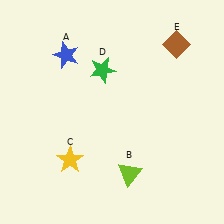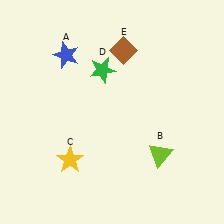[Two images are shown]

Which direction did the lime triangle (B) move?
The lime triangle (B) moved right.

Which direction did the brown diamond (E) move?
The brown diamond (E) moved left.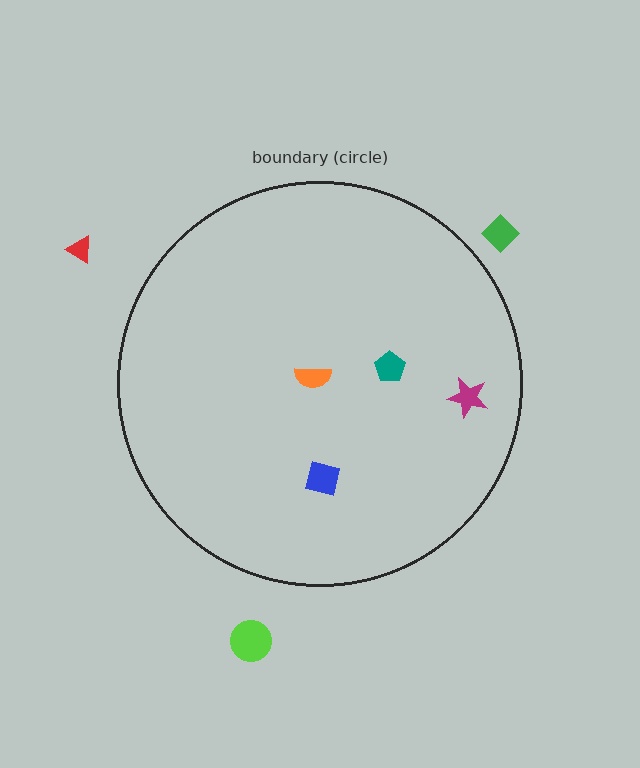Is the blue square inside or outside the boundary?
Inside.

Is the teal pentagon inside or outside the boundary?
Inside.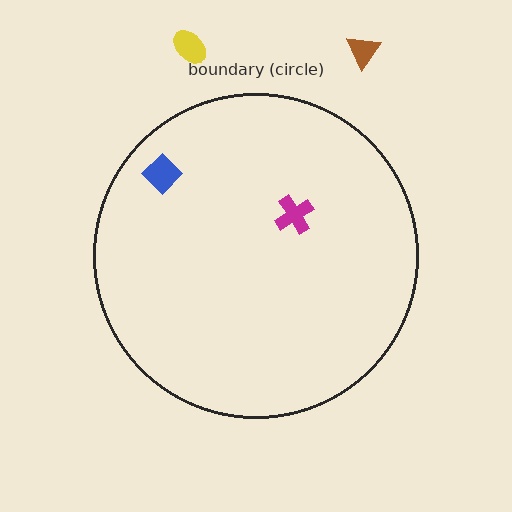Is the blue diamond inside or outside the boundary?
Inside.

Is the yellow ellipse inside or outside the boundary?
Outside.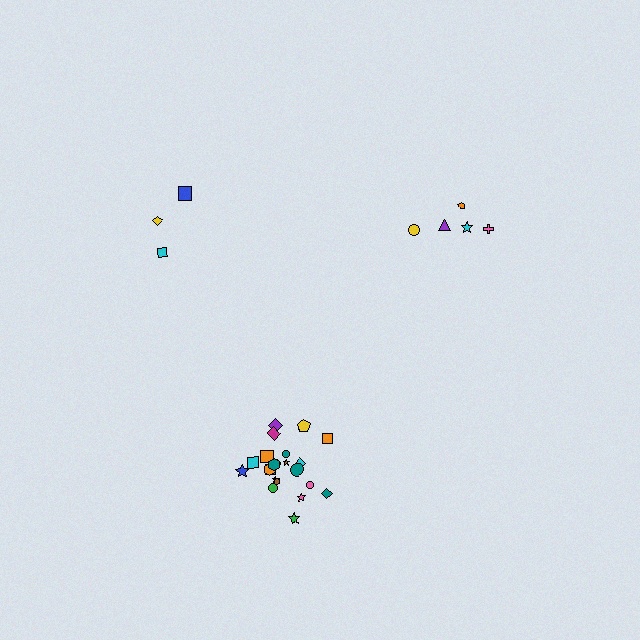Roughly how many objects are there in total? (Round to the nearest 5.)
Roughly 30 objects in total.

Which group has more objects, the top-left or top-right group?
The top-right group.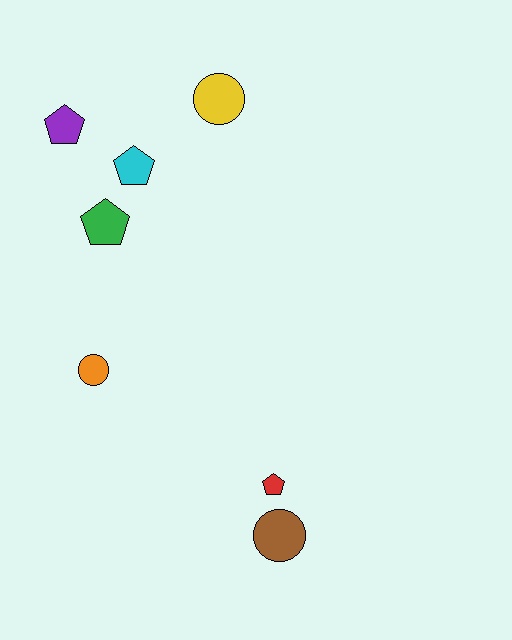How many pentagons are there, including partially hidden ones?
There are 4 pentagons.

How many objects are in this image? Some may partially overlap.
There are 7 objects.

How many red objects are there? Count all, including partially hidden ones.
There is 1 red object.